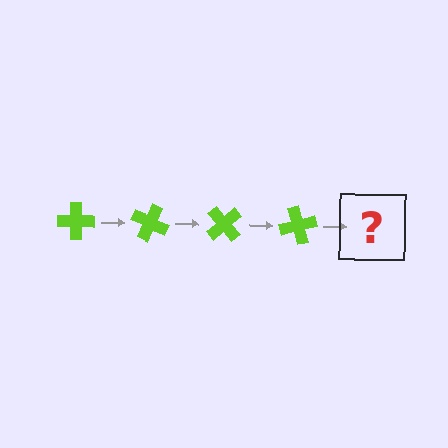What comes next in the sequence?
The next element should be a lime cross rotated 100 degrees.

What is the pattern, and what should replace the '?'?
The pattern is that the cross rotates 25 degrees each step. The '?' should be a lime cross rotated 100 degrees.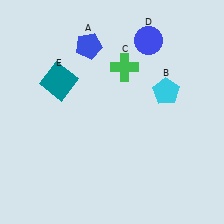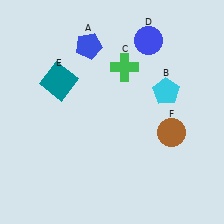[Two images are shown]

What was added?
A brown circle (F) was added in Image 2.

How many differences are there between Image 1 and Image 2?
There is 1 difference between the two images.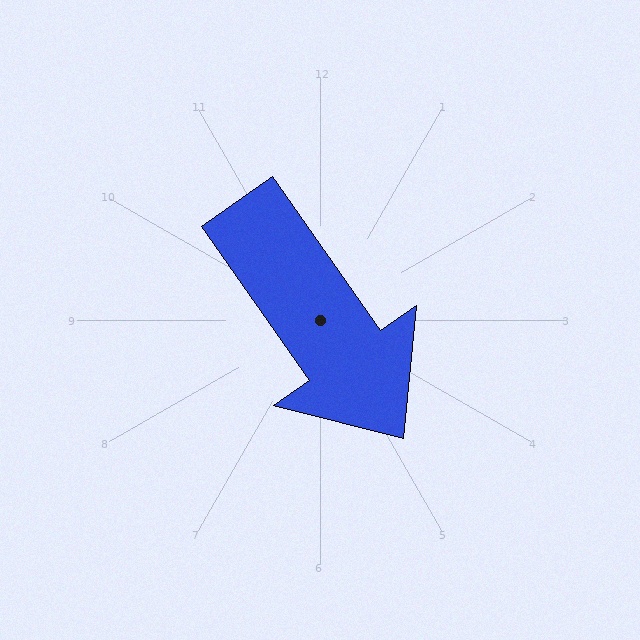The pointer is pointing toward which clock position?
Roughly 5 o'clock.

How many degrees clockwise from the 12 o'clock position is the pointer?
Approximately 145 degrees.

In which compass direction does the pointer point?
Southeast.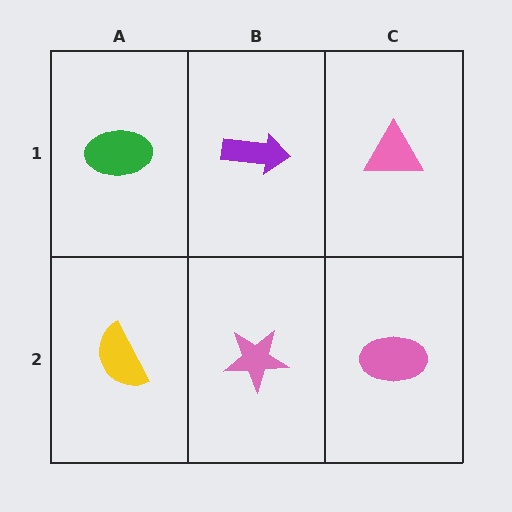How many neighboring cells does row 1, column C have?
2.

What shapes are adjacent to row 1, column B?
A pink star (row 2, column B), a green ellipse (row 1, column A), a pink triangle (row 1, column C).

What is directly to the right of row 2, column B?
A pink ellipse.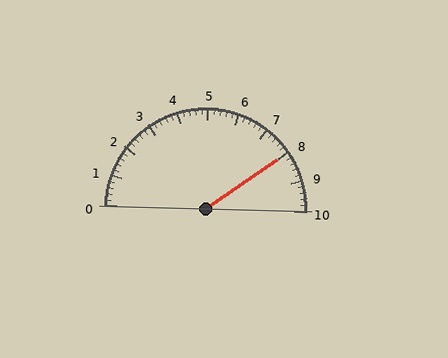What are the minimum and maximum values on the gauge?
The gauge ranges from 0 to 10.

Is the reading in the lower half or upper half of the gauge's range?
The reading is in the upper half of the range (0 to 10).